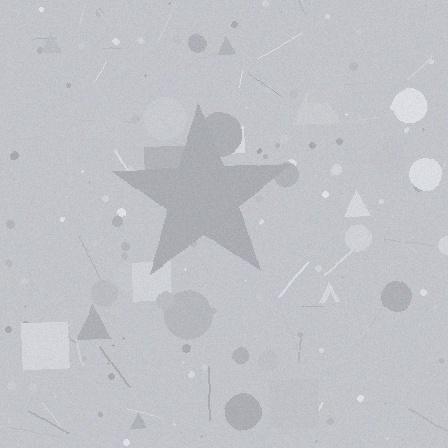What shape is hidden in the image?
A star is hidden in the image.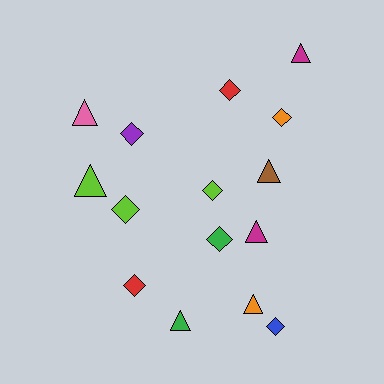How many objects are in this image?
There are 15 objects.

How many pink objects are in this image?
There is 1 pink object.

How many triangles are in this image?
There are 7 triangles.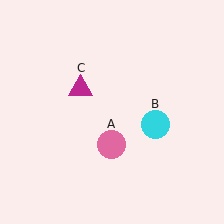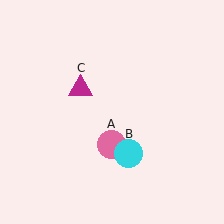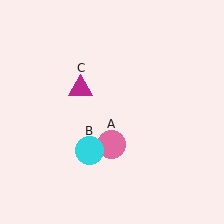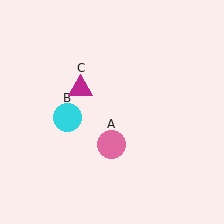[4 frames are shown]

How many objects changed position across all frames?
1 object changed position: cyan circle (object B).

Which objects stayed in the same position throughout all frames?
Pink circle (object A) and magenta triangle (object C) remained stationary.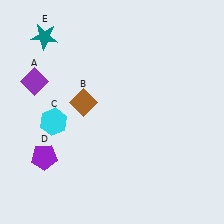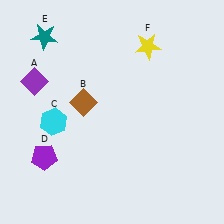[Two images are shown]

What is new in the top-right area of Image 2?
A yellow star (F) was added in the top-right area of Image 2.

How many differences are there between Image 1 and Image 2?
There is 1 difference between the two images.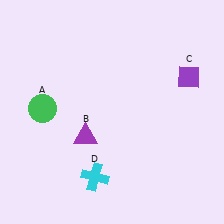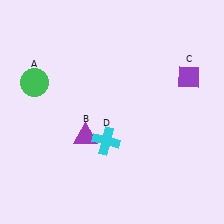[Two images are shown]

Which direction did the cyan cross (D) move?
The cyan cross (D) moved up.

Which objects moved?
The objects that moved are: the green circle (A), the cyan cross (D).